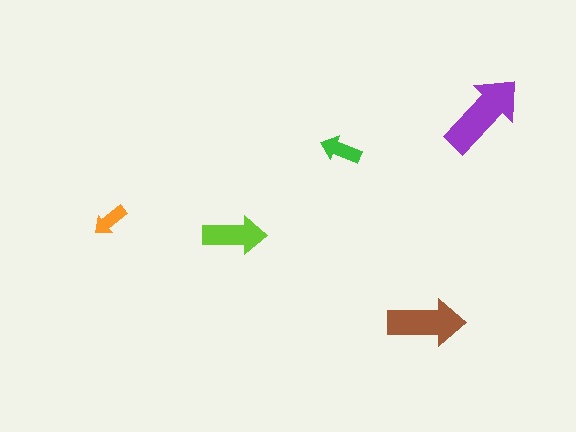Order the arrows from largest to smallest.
the purple one, the brown one, the lime one, the green one, the orange one.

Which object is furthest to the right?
The purple arrow is rightmost.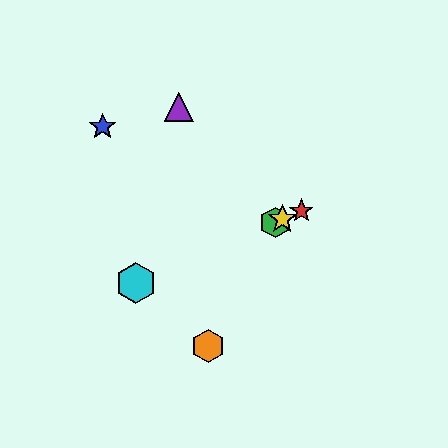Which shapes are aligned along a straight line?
The red star, the green hexagon, the yellow star, the cyan hexagon are aligned along a straight line.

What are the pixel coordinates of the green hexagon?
The green hexagon is at (275, 222).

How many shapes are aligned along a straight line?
4 shapes (the red star, the green hexagon, the yellow star, the cyan hexagon) are aligned along a straight line.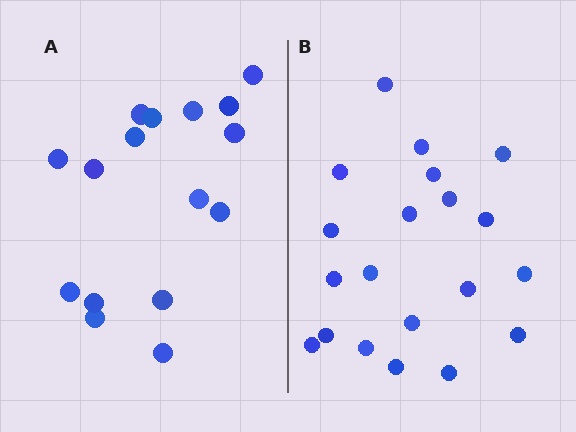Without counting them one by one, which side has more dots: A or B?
Region B (the right region) has more dots.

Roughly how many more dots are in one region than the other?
Region B has about 4 more dots than region A.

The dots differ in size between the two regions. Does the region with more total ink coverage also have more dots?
No. Region A has more total ink coverage because its dots are larger, but region B actually contains more individual dots. Total area can be misleading — the number of items is what matters here.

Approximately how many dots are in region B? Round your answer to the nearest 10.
About 20 dots.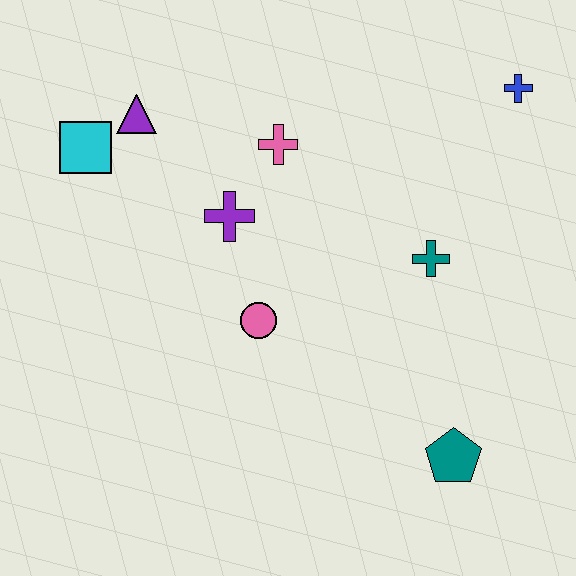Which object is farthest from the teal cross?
The cyan square is farthest from the teal cross.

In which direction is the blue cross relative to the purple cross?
The blue cross is to the right of the purple cross.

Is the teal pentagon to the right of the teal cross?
Yes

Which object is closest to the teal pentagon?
The teal cross is closest to the teal pentagon.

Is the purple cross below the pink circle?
No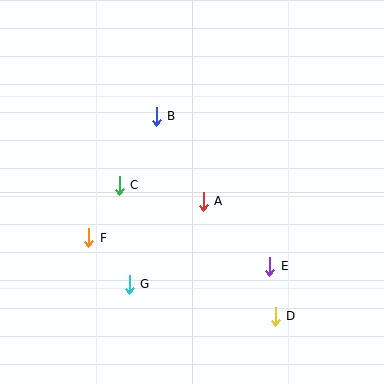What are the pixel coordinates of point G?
Point G is at (129, 284).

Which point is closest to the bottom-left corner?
Point G is closest to the bottom-left corner.